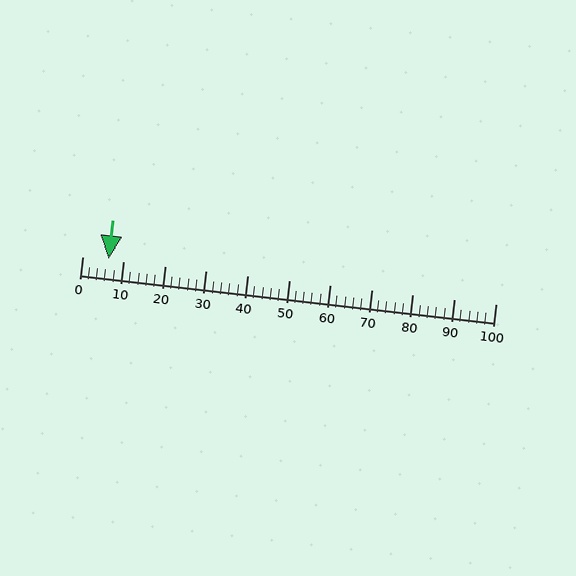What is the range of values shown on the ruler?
The ruler shows values from 0 to 100.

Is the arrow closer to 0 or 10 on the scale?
The arrow is closer to 10.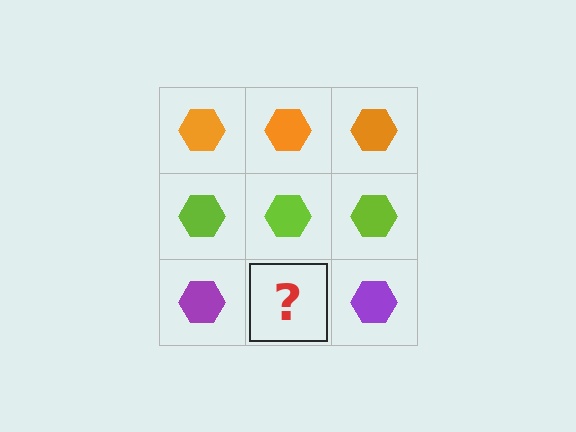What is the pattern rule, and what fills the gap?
The rule is that each row has a consistent color. The gap should be filled with a purple hexagon.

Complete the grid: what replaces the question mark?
The question mark should be replaced with a purple hexagon.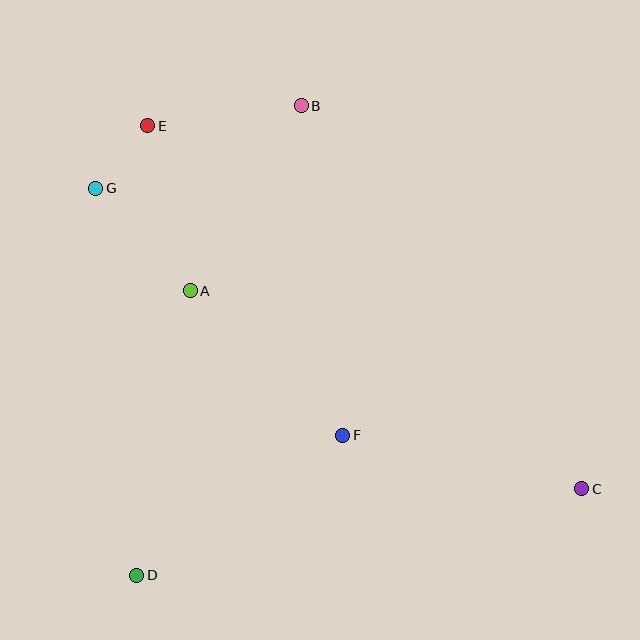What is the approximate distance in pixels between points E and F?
The distance between E and F is approximately 366 pixels.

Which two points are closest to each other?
Points E and G are closest to each other.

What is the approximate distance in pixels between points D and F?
The distance between D and F is approximately 249 pixels.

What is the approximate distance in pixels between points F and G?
The distance between F and G is approximately 350 pixels.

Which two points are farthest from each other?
Points C and G are farthest from each other.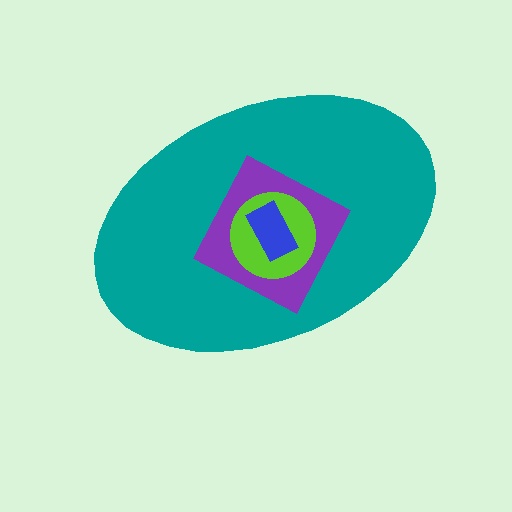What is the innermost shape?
The blue rectangle.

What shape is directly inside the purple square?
The lime circle.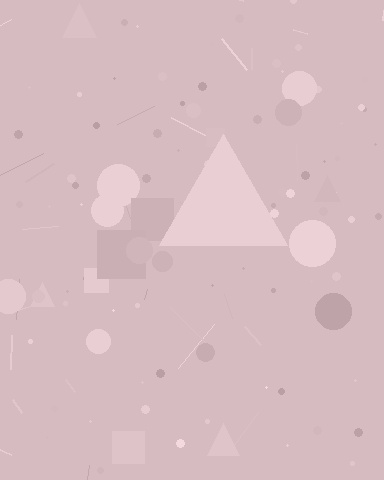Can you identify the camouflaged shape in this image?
The camouflaged shape is a triangle.